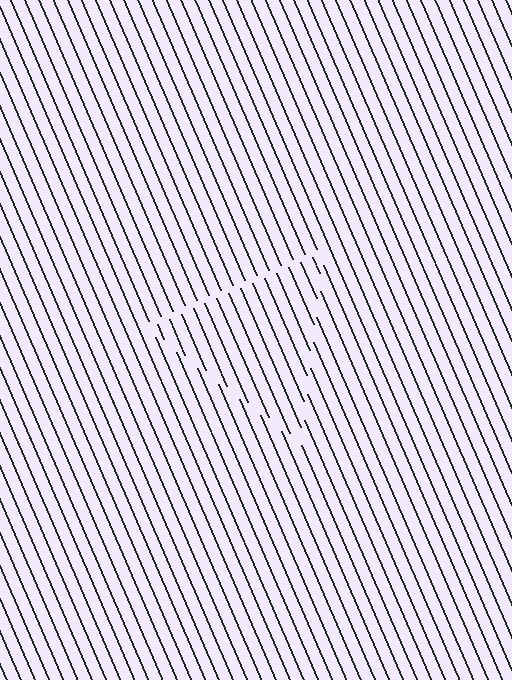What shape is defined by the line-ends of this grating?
An illusory triangle. The interior of the shape contains the same grating, shifted by half a period — the contour is defined by the phase discontinuity where line-ends from the inner and outer gratings abut.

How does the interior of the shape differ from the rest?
The interior of the shape contains the same grating, shifted by half a period — the contour is defined by the phase discontinuity where line-ends from the inner and outer gratings abut.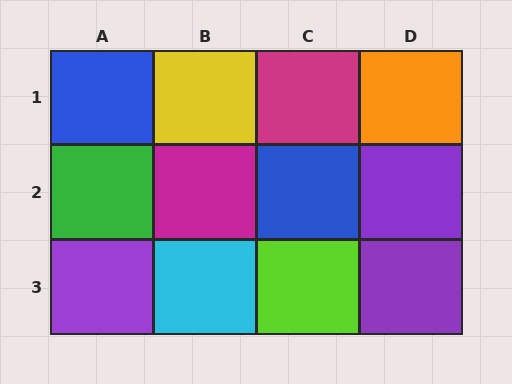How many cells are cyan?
1 cell is cyan.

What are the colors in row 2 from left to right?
Green, magenta, blue, purple.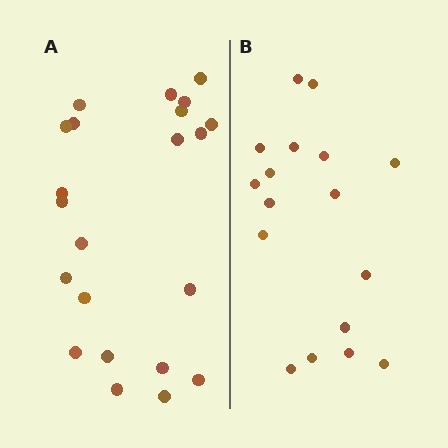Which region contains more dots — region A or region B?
Region A (the left region) has more dots.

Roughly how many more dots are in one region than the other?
Region A has about 5 more dots than region B.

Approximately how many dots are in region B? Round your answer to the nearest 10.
About 20 dots. (The exact count is 17, which rounds to 20.)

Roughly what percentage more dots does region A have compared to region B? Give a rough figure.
About 30% more.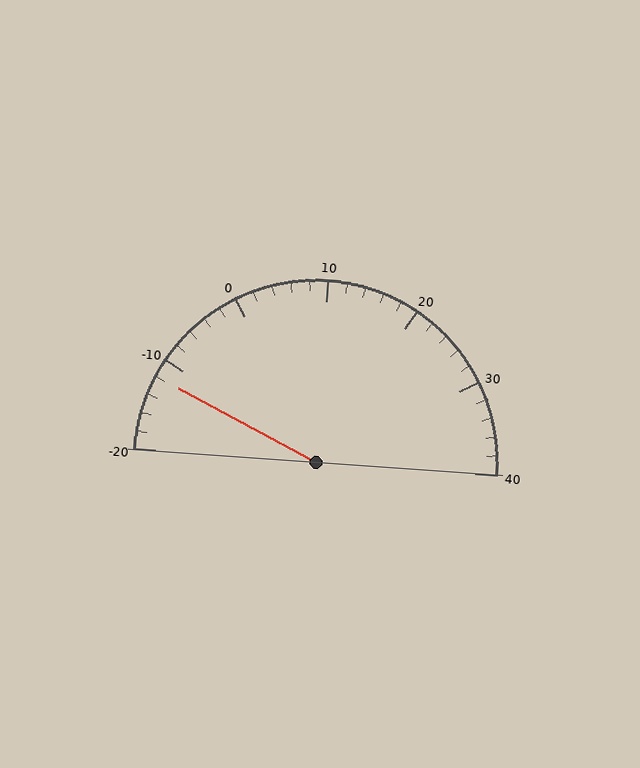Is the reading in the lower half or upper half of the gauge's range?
The reading is in the lower half of the range (-20 to 40).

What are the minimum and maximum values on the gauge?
The gauge ranges from -20 to 40.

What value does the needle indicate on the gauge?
The needle indicates approximately -12.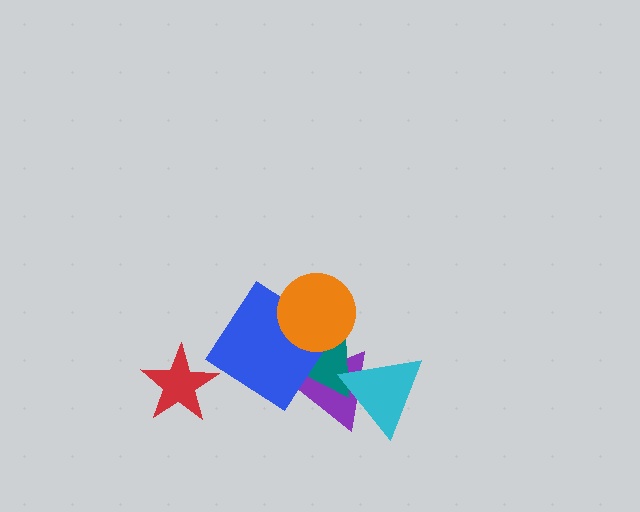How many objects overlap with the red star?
0 objects overlap with the red star.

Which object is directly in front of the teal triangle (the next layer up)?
The cyan triangle is directly in front of the teal triangle.